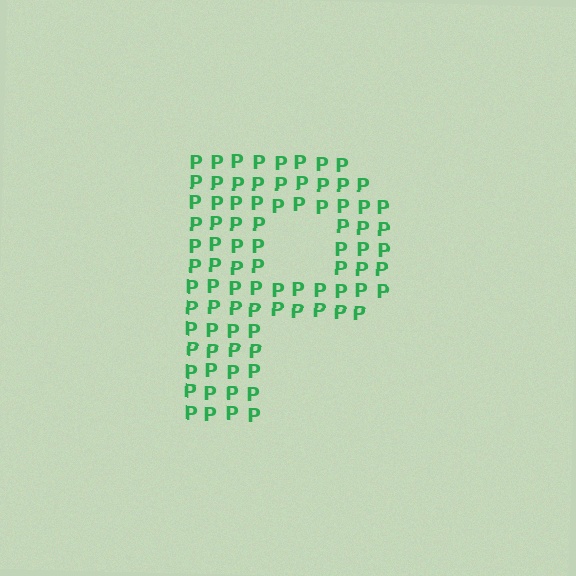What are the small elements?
The small elements are letter P's.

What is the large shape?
The large shape is the letter P.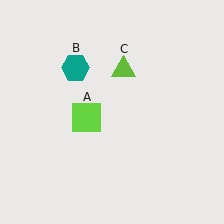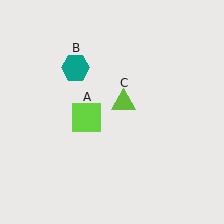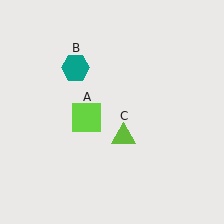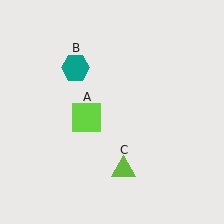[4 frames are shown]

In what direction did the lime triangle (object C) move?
The lime triangle (object C) moved down.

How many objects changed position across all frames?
1 object changed position: lime triangle (object C).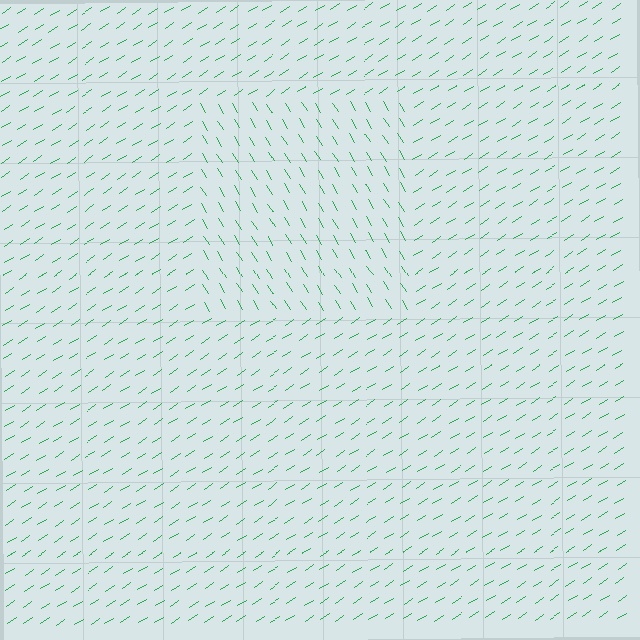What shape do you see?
I see a rectangle.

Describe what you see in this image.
The image is filled with small green line segments. A rectangle region in the image has lines oriented differently from the surrounding lines, creating a visible texture boundary.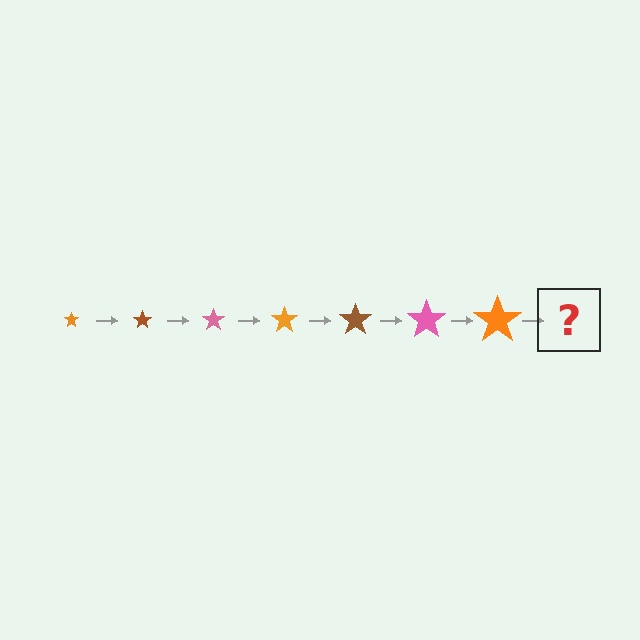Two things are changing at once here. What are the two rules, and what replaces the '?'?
The two rules are that the star grows larger each step and the color cycles through orange, brown, and pink. The '?' should be a brown star, larger than the previous one.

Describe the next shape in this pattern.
It should be a brown star, larger than the previous one.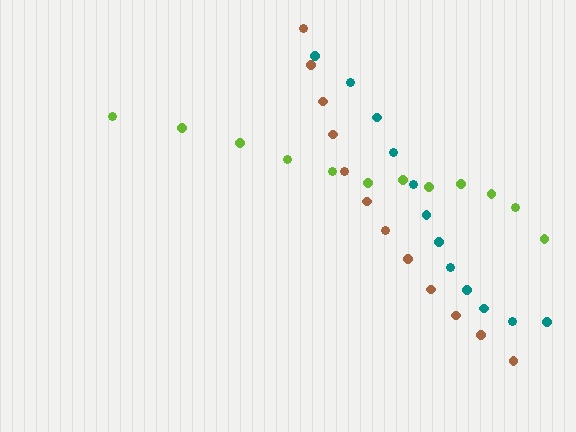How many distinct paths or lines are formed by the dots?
There are 3 distinct paths.